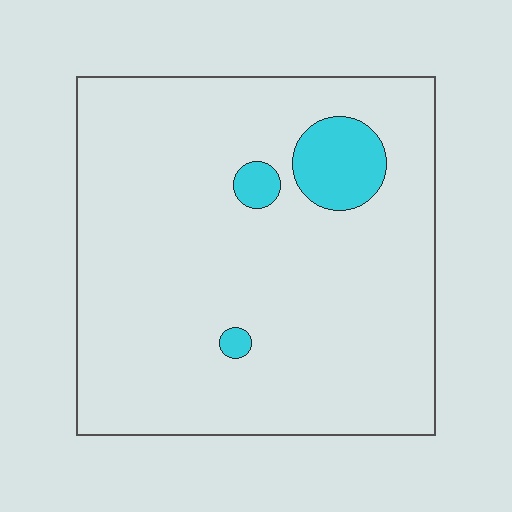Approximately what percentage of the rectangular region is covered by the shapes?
Approximately 5%.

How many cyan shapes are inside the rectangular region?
3.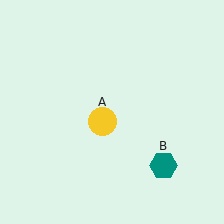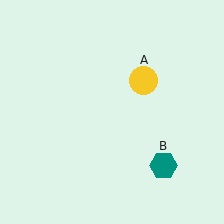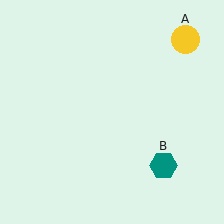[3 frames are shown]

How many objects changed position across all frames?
1 object changed position: yellow circle (object A).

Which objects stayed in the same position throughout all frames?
Teal hexagon (object B) remained stationary.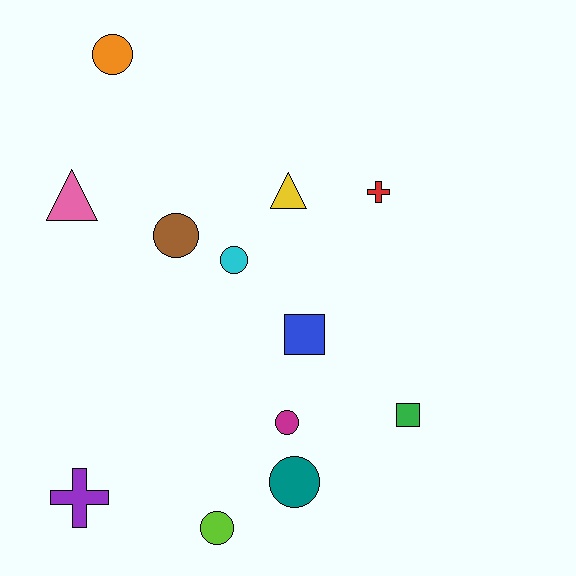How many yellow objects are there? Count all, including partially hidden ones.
There is 1 yellow object.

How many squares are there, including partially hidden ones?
There are 2 squares.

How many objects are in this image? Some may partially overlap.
There are 12 objects.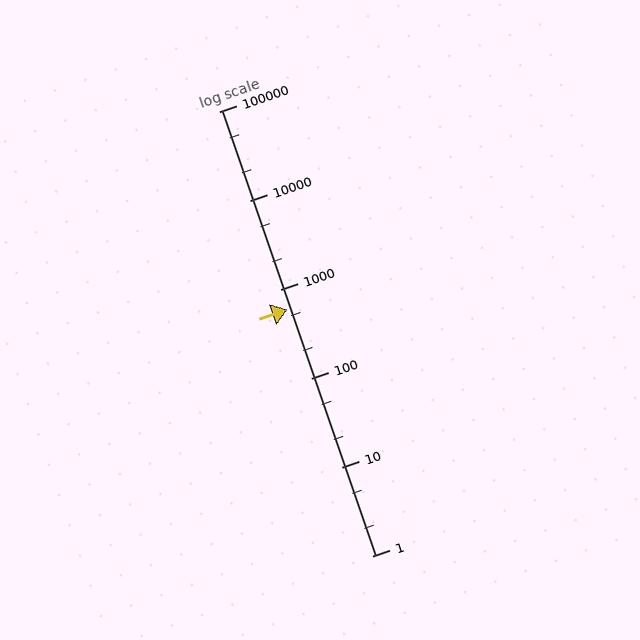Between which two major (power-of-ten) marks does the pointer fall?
The pointer is between 100 and 1000.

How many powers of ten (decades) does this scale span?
The scale spans 5 decades, from 1 to 100000.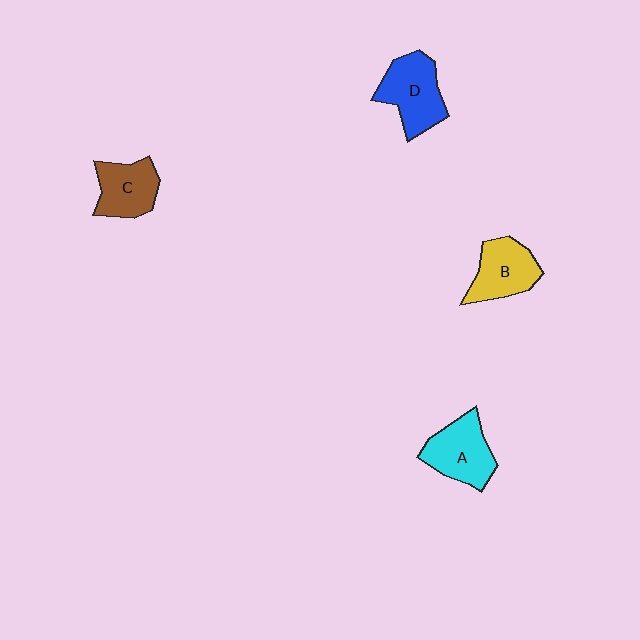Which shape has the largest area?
Shape D (blue).